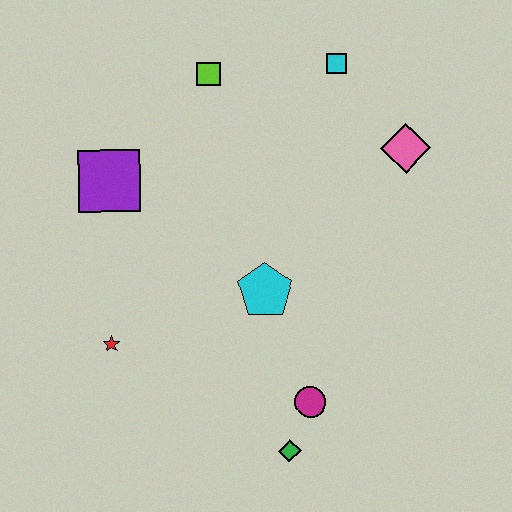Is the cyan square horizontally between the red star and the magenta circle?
No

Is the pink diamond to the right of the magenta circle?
Yes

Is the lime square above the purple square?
Yes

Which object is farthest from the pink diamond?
The red star is farthest from the pink diamond.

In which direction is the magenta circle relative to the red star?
The magenta circle is to the right of the red star.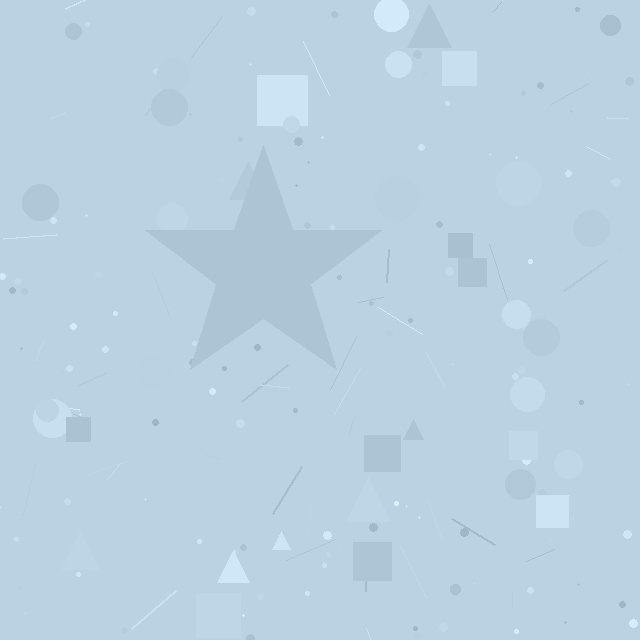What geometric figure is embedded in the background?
A star is embedded in the background.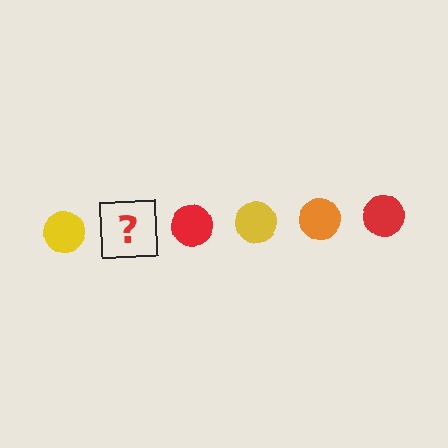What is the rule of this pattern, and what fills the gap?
The rule is that the pattern cycles through yellow, orange, red circles. The gap should be filled with an orange circle.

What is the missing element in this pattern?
The missing element is an orange circle.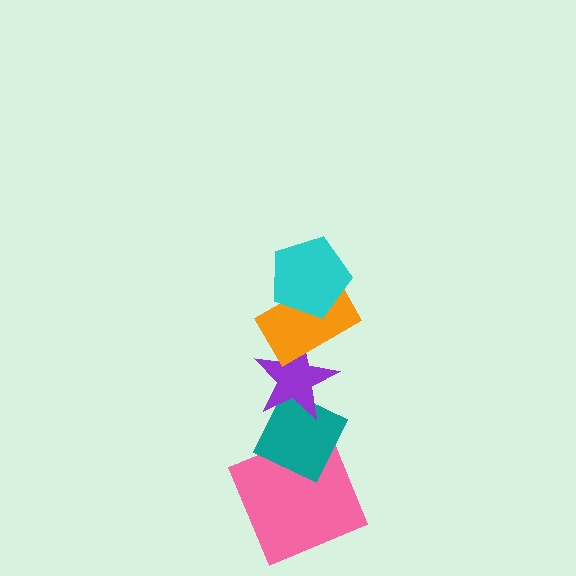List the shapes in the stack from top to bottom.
From top to bottom: the cyan pentagon, the orange rectangle, the purple star, the teal diamond, the pink square.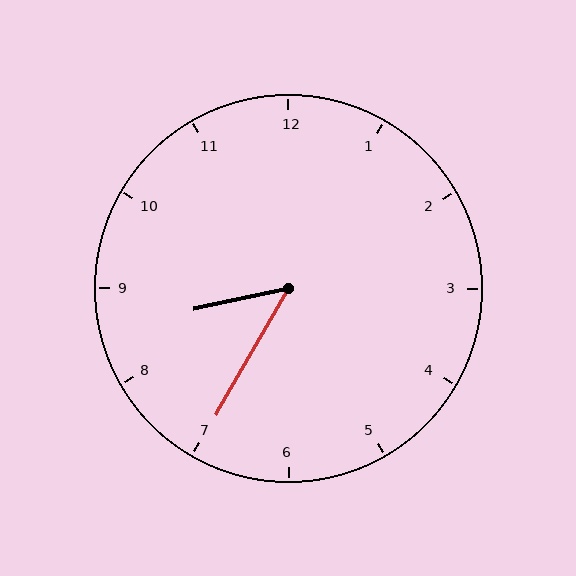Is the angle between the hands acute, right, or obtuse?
It is acute.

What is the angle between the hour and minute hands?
Approximately 48 degrees.